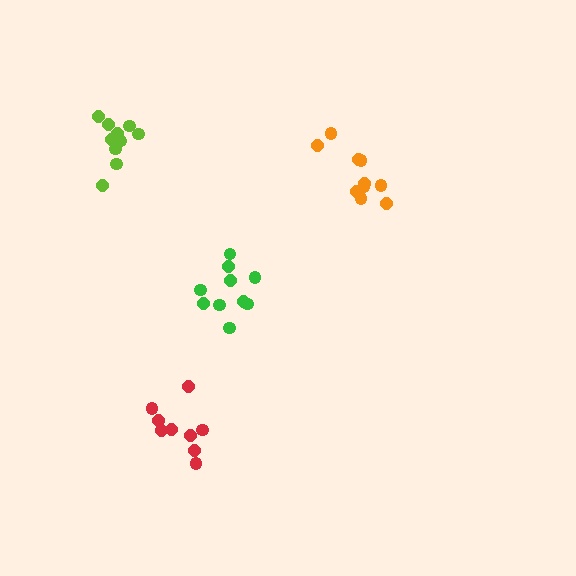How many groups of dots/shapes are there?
There are 4 groups.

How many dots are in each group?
Group 1: 10 dots, Group 2: 10 dots, Group 3: 9 dots, Group 4: 10 dots (39 total).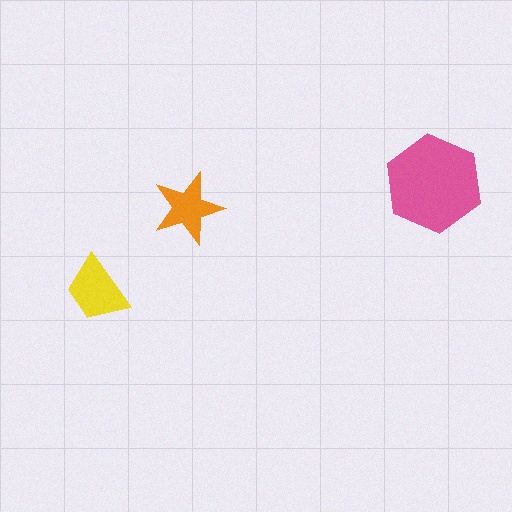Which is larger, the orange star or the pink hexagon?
The pink hexagon.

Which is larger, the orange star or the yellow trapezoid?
The yellow trapezoid.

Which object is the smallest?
The orange star.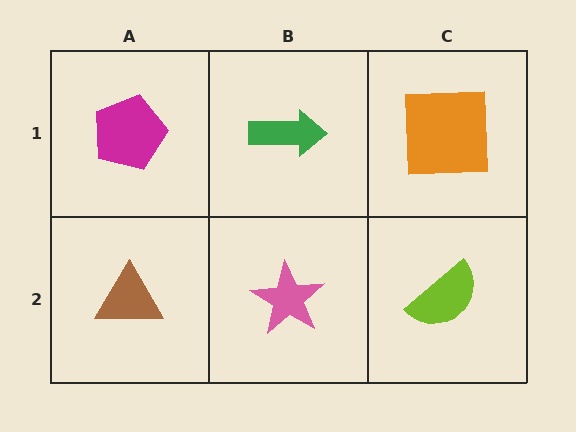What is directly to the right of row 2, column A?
A pink star.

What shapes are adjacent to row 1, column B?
A pink star (row 2, column B), a magenta pentagon (row 1, column A), an orange square (row 1, column C).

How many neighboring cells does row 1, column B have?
3.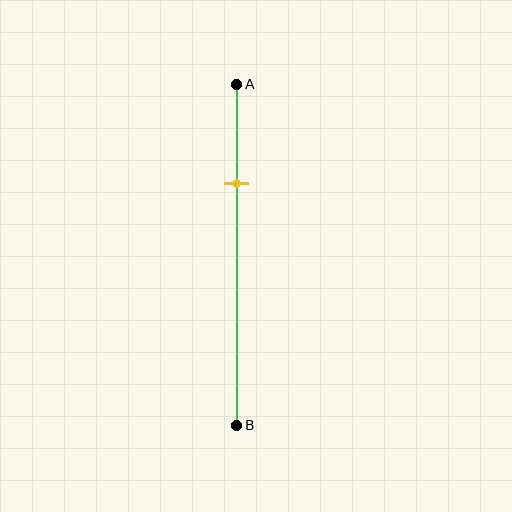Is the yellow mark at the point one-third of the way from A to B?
No, the mark is at about 30% from A, not at the 33% one-third point.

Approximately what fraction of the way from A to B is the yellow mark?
The yellow mark is approximately 30% of the way from A to B.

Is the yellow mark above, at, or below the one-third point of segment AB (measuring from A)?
The yellow mark is above the one-third point of segment AB.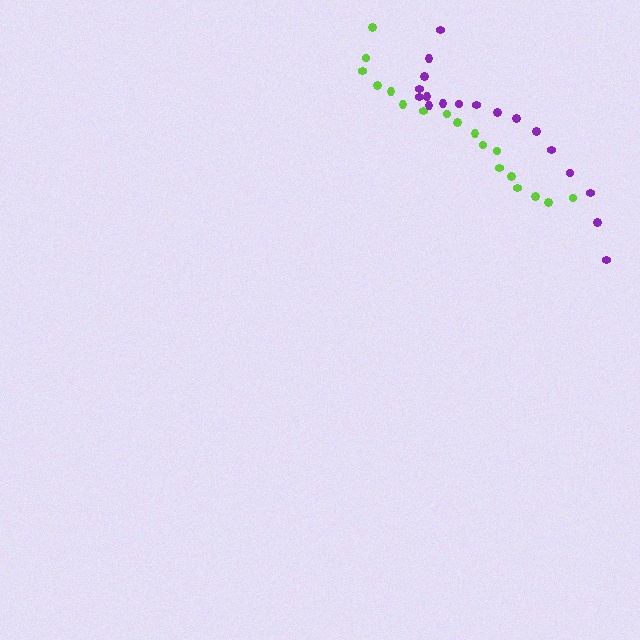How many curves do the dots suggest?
There are 2 distinct paths.